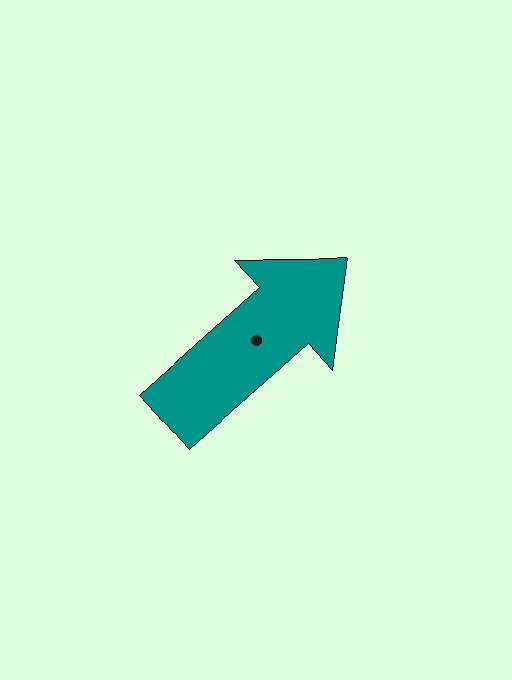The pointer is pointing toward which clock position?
Roughly 2 o'clock.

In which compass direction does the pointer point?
Northeast.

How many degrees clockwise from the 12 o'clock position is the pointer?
Approximately 48 degrees.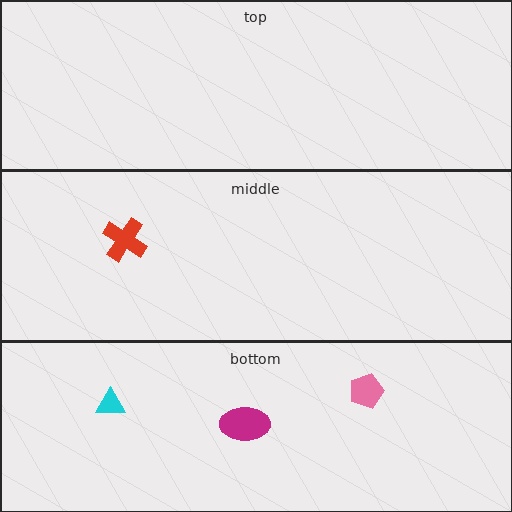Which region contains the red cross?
The middle region.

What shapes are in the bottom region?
The magenta ellipse, the pink pentagon, the cyan triangle.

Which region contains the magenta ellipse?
The bottom region.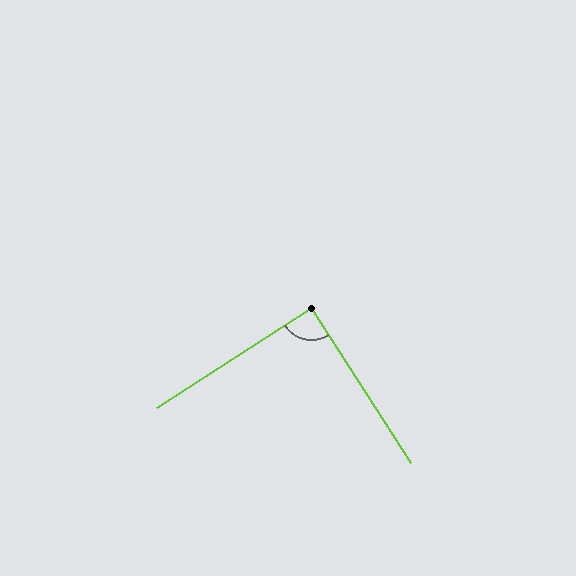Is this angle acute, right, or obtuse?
It is approximately a right angle.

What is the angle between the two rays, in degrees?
Approximately 90 degrees.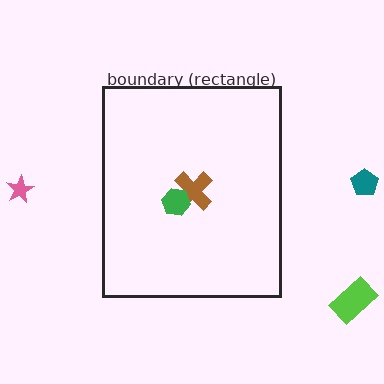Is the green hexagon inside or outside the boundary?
Inside.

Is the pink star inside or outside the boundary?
Outside.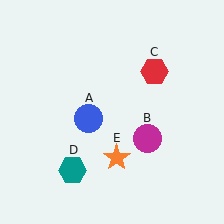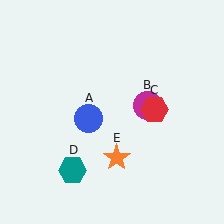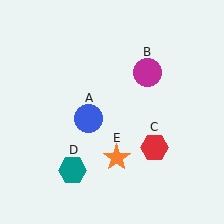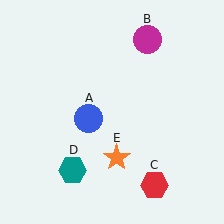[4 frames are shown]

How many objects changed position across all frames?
2 objects changed position: magenta circle (object B), red hexagon (object C).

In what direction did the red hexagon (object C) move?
The red hexagon (object C) moved down.